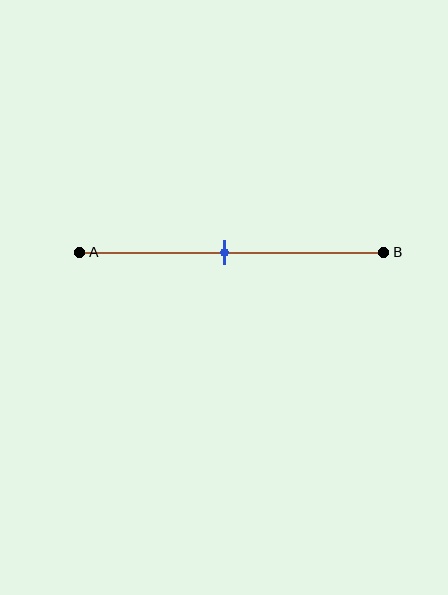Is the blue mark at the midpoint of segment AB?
Yes, the mark is approximately at the midpoint.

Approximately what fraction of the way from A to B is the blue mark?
The blue mark is approximately 50% of the way from A to B.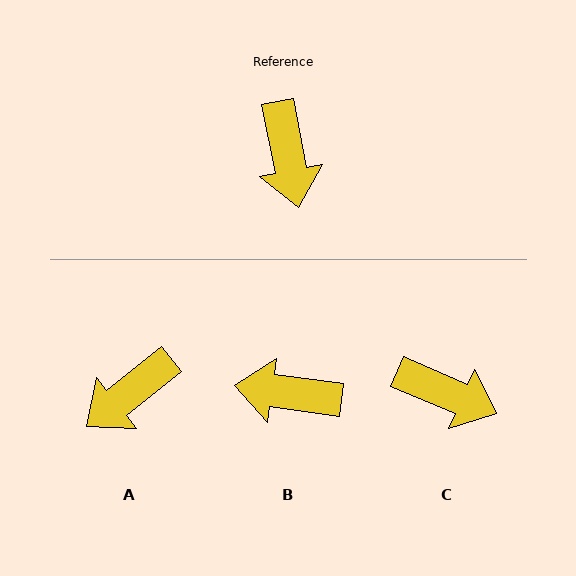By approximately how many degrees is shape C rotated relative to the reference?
Approximately 56 degrees counter-clockwise.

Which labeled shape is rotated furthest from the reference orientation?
B, about 108 degrees away.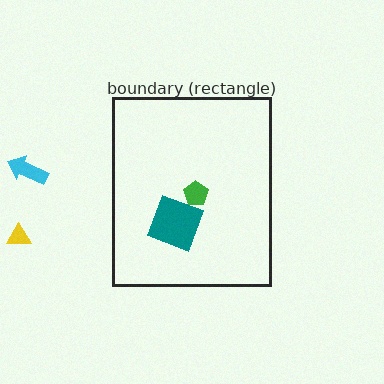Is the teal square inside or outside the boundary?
Inside.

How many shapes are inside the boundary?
2 inside, 2 outside.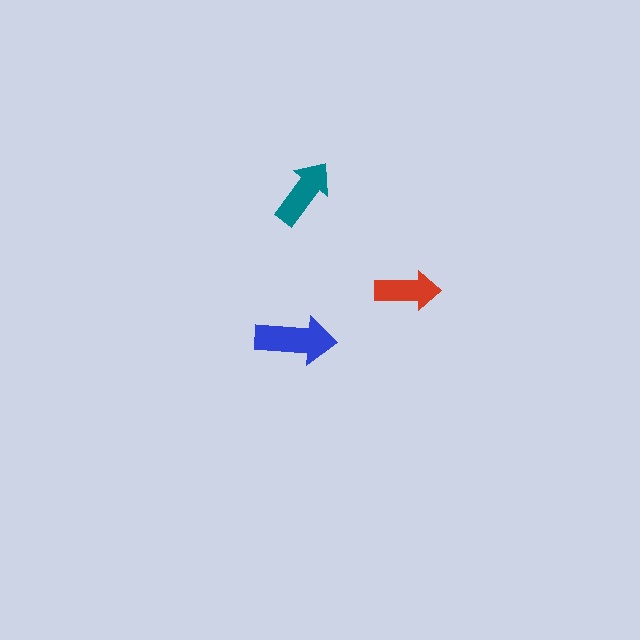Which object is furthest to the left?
The blue arrow is leftmost.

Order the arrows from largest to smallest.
the blue one, the teal one, the red one.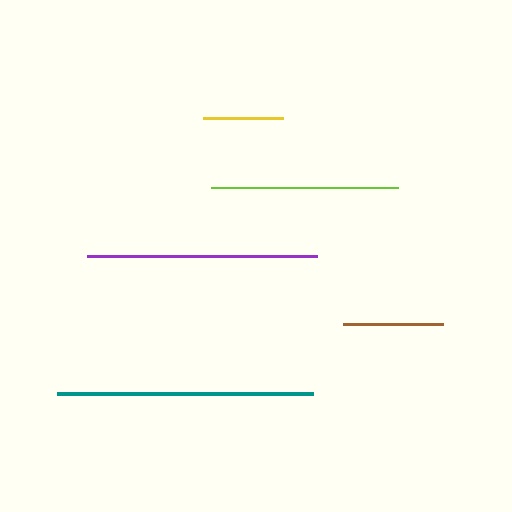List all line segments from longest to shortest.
From longest to shortest: teal, purple, lime, brown, yellow.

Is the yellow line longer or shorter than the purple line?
The purple line is longer than the yellow line.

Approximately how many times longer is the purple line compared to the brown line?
The purple line is approximately 2.3 times the length of the brown line.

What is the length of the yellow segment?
The yellow segment is approximately 80 pixels long.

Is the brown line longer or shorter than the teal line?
The teal line is longer than the brown line.